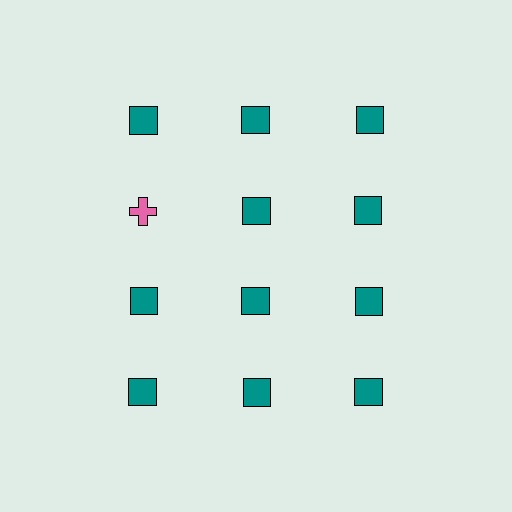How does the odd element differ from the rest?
It differs in both color (pink instead of teal) and shape (cross instead of square).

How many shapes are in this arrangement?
There are 12 shapes arranged in a grid pattern.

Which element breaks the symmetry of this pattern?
The pink cross in the second row, leftmost column breaks the symmetry. All other shapes are teal squares.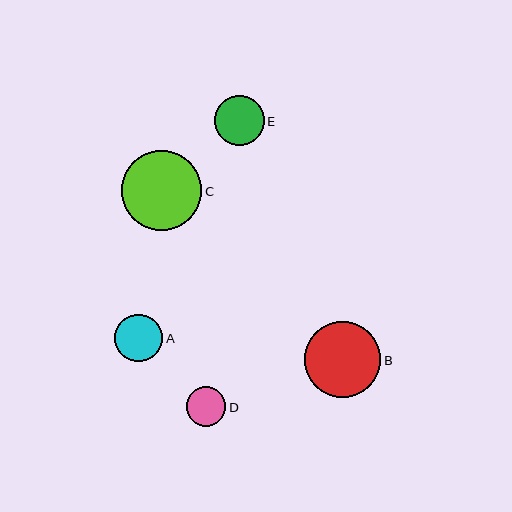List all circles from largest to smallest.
From largest to smallest: C, B, E, A, D.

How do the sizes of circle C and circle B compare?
Circle C and circle B are approximately the same size.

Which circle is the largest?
Circle C is the largest with a size of approximately 80 pixels.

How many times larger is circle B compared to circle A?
Circle B is approximately 1.6 times the size of circle A.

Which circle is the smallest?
Circle D is the smallest with a size of approximately 40 pixels.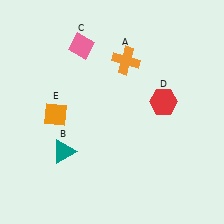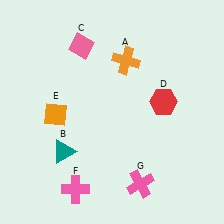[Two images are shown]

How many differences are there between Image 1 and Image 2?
There are 2 differences between the two images.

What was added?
A pink cross (F), a pink cross (G) were added in Image 2.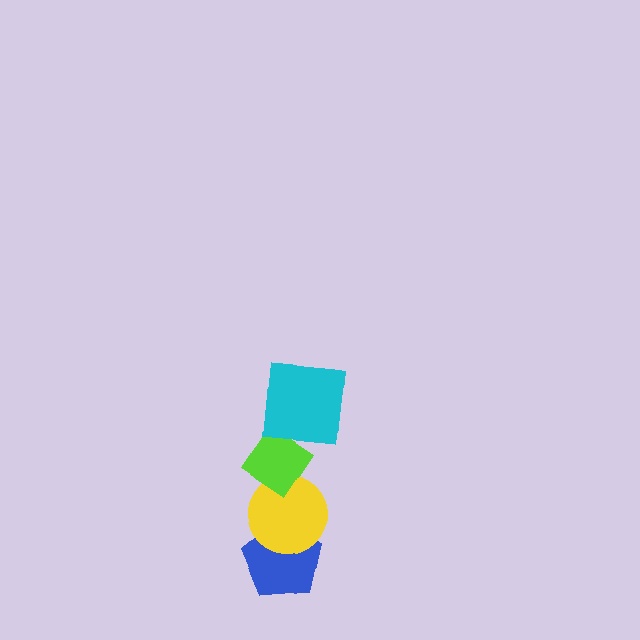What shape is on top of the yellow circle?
The lime diamond is on top of the yellow circle.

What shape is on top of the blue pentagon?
The yellow circle is on top of the blue pentagon.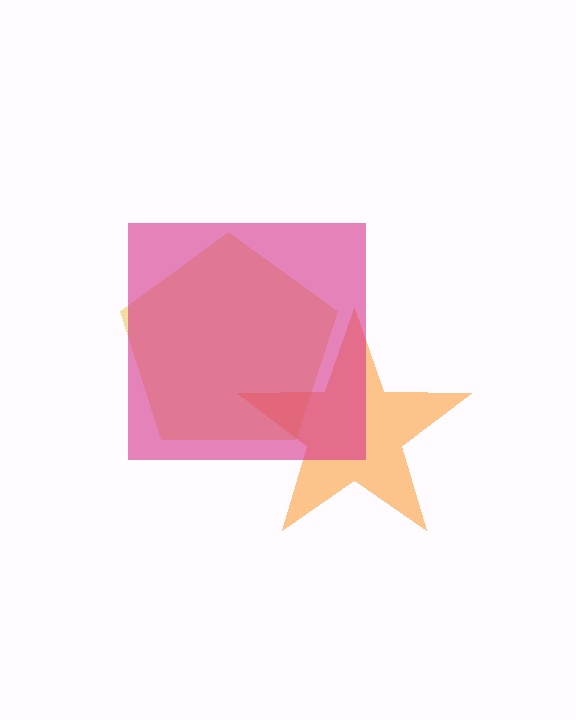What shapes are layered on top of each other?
The layered shapes are: a yellow pentagon, an orange star, a magenta square.